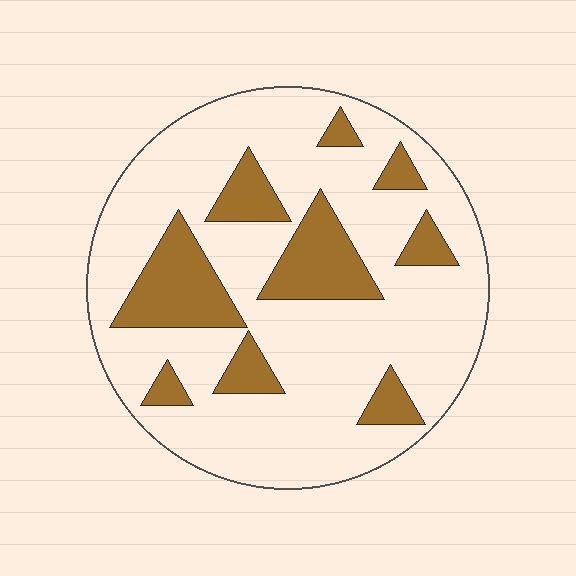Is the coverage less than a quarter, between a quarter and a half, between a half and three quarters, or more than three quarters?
Less than a quarter.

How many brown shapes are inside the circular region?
9.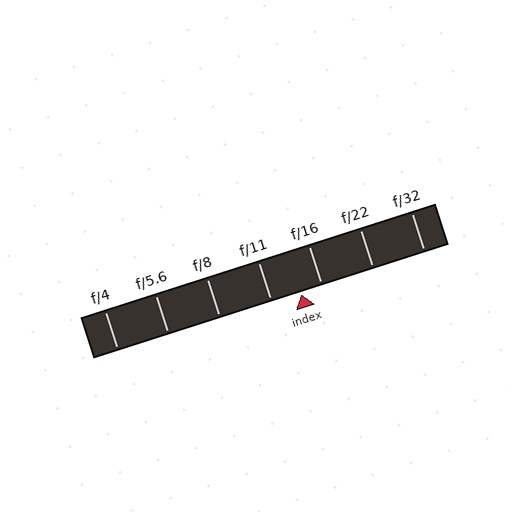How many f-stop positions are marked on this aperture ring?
There are 7 f-stop positions marked.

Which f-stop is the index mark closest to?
The index mark is closest to f/16.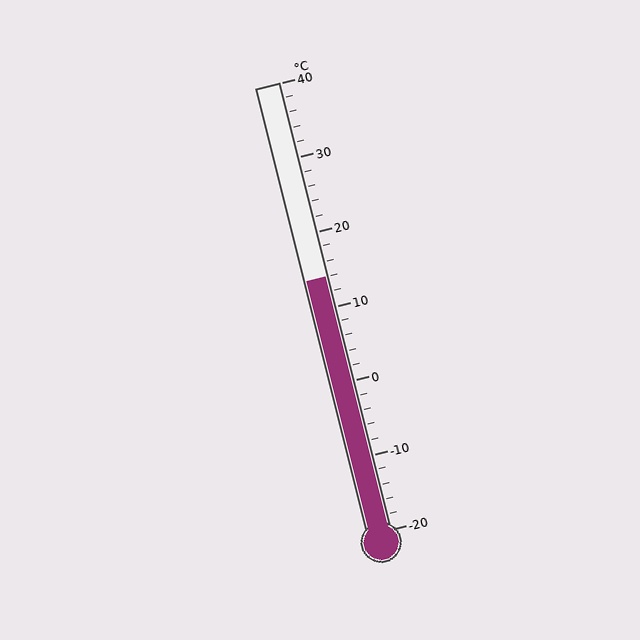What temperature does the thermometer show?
The thermometer shows approximately 14°C.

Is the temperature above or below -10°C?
The temperature is above -10°C.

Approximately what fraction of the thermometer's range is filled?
The thermometer is filled to approximately 55% of its range.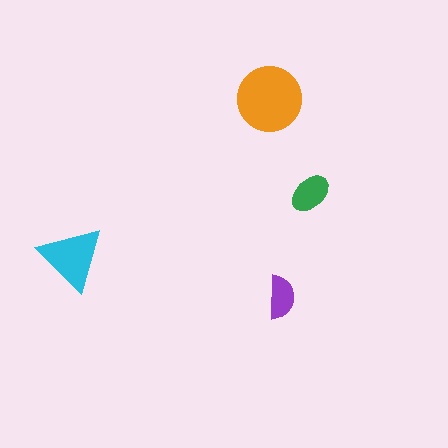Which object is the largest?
The orange circle.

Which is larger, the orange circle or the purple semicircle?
The orange circle.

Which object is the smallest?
The purple semicircle.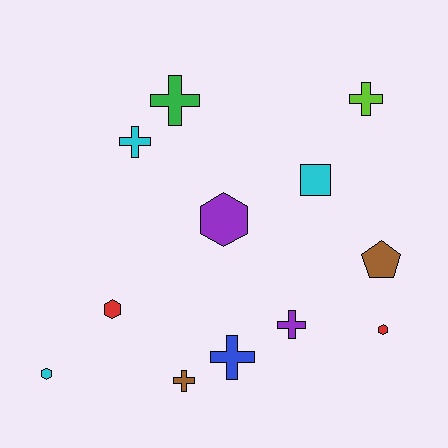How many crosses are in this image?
There are 6 crosses.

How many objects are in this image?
There are 12 objects.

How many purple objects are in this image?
There are 2 purple objects.